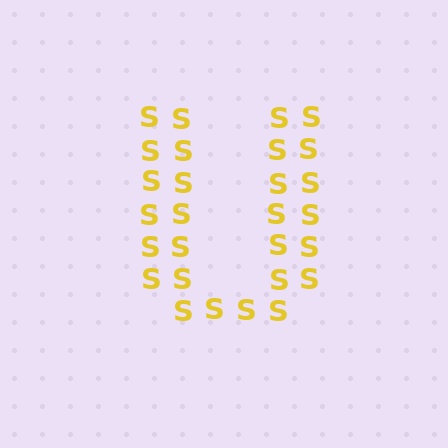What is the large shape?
The large shape is the letter U.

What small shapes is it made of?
It is made of small letter S's.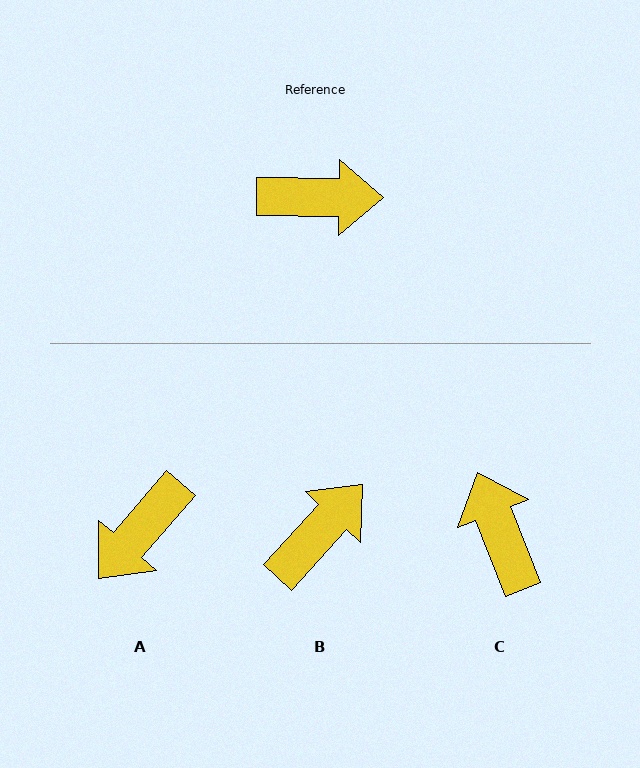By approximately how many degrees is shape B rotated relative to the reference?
Approximately 48 degrees counter-clockwise.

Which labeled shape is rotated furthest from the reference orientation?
A, about 130 degrees away.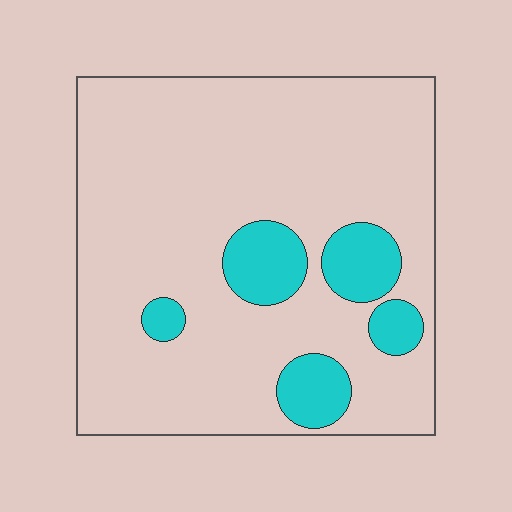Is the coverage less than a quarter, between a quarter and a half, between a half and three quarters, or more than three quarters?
Less than a quarter.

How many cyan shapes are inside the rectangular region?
5.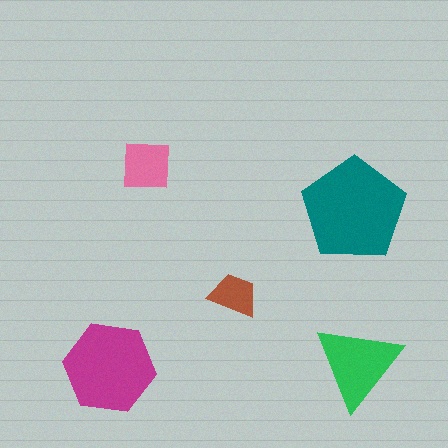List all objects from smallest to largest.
The brown trapezoid, the pink square, the green triangle, the magenta hexagon, the teal pentagon.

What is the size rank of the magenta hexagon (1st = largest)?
2nd.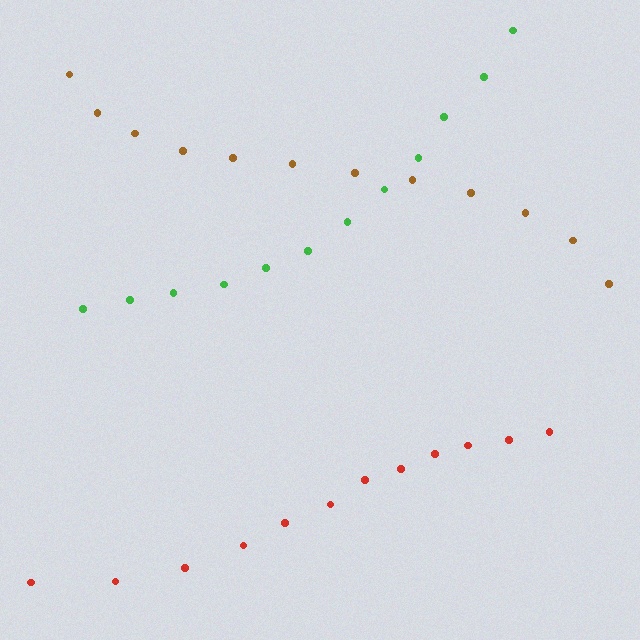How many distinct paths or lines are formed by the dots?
There are 3 distinct paths.